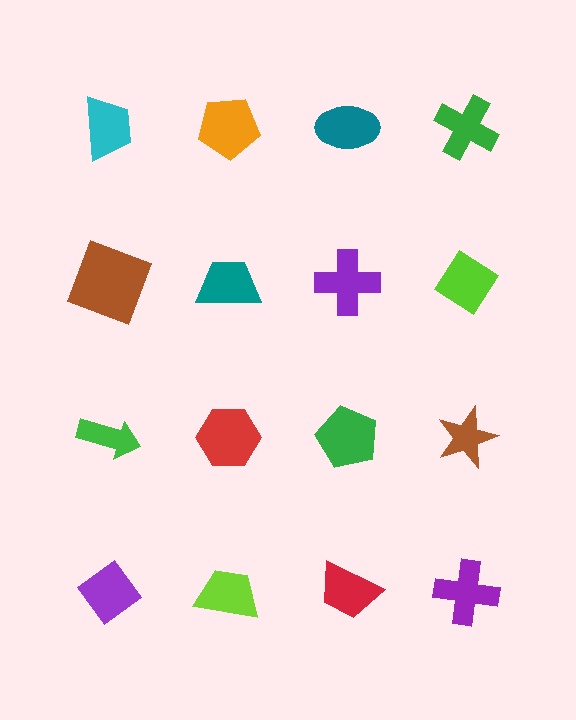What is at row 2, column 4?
A lime diamond.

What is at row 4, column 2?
A lime trapezoid.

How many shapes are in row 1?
4 shapes.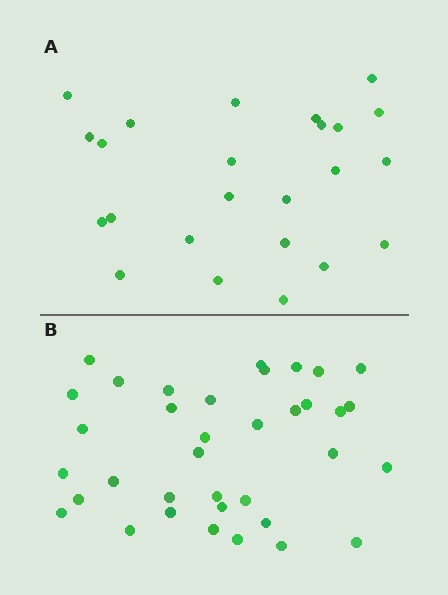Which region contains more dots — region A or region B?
Region B (the bottom region) has more dots.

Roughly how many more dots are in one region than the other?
Region B has roughly 12 or so more dots than region A.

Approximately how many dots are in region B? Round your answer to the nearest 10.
About 40 dots. (The exact count is 36, which rounds to 40.)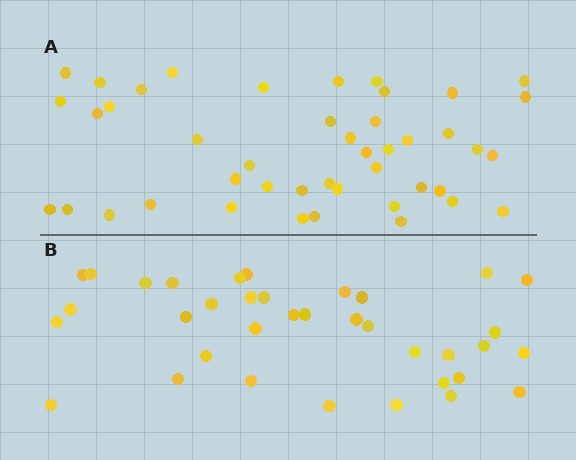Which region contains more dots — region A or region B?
Region A (the top region) has more dots.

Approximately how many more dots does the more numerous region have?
Region A has roughly 8 or so more dots than region B.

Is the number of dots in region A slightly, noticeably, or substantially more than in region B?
Region A has only slightly more — the two regions are fairly close. The ratio is roughly 1.2 to 1.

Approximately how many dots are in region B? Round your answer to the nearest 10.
About 40 dots. (The exact count is 36, which rounds to 40.)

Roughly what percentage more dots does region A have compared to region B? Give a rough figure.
About 20% more.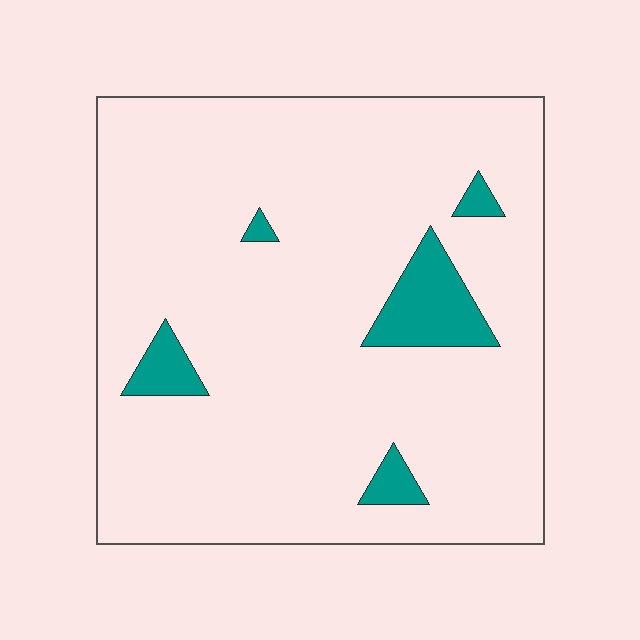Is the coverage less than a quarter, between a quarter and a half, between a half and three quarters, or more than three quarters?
Less than a quarter.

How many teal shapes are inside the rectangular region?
5.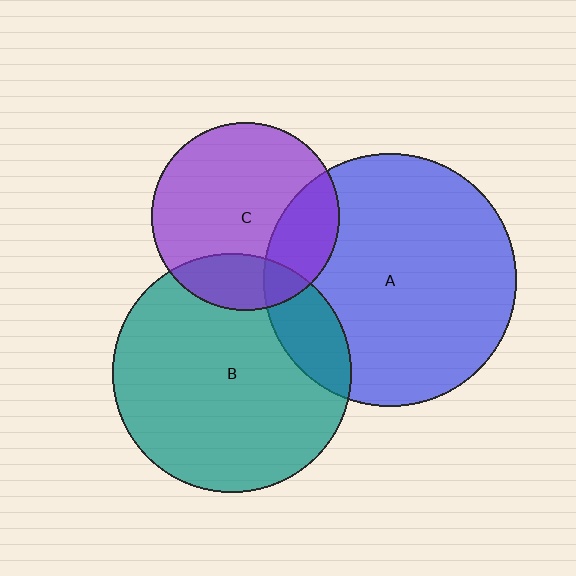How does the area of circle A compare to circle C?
Approximately 1.8 times.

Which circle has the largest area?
Circle A (blue).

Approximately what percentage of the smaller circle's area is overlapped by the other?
Approximately 15%.